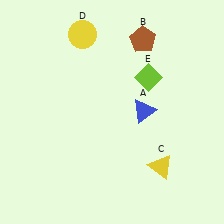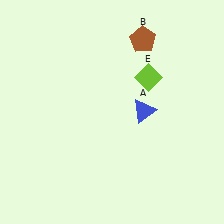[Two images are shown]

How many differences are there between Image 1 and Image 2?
There are 2 differences between the two images.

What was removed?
The yellow circle (D), the yellow triangle (C) were removed in Image 2.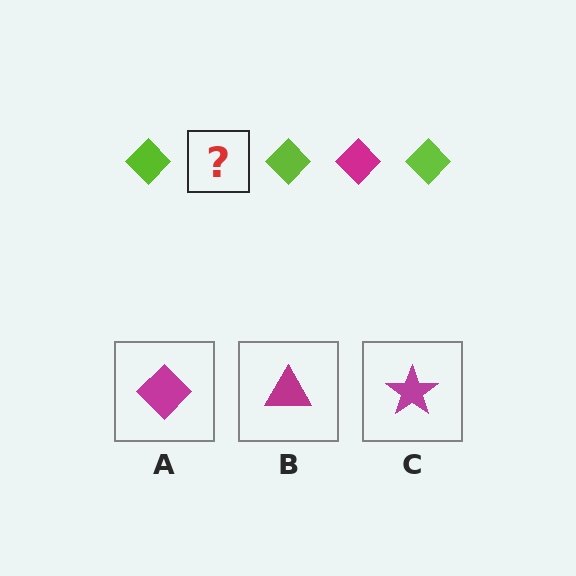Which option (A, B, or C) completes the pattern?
A.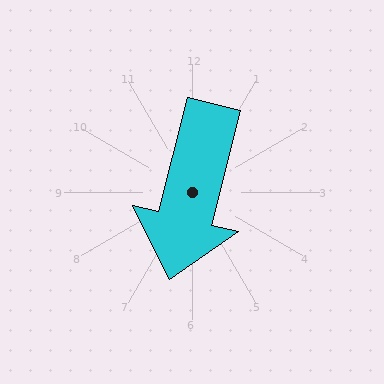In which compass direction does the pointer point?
South.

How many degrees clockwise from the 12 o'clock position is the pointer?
Approximately 194 degrees.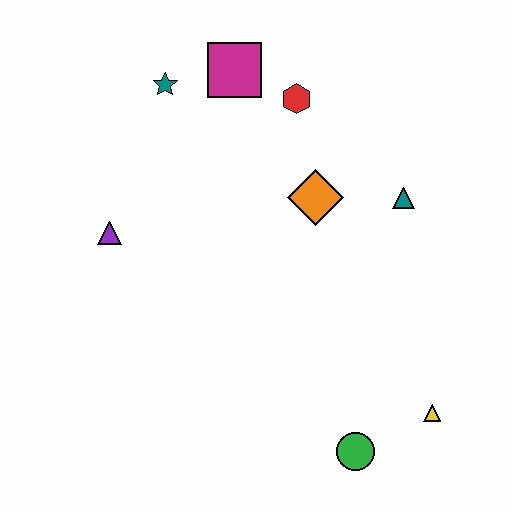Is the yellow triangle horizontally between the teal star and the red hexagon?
No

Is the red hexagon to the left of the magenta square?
No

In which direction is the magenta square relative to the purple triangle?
The magenta square is above the purple triangle.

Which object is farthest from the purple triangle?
The yellow triangle is farthest from the purple triangle.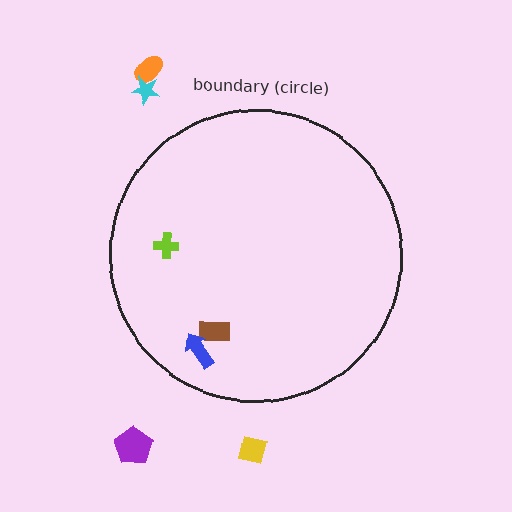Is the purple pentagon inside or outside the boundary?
Outside.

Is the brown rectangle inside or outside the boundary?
Inside.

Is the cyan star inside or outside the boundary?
Outside.